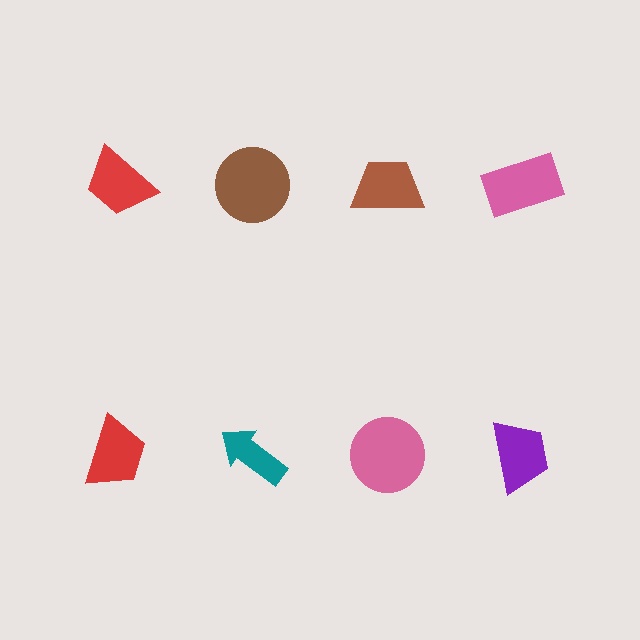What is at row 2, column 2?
A teal arrow.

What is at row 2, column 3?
A pink circle.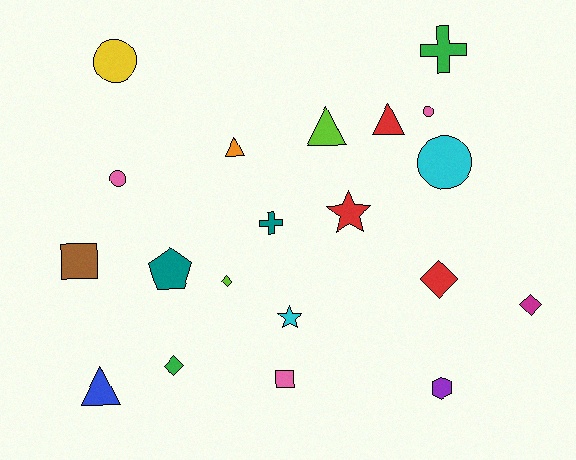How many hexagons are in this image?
There is 1 hexagon.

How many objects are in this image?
There are 20 objects.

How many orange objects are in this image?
There is 1 orange object.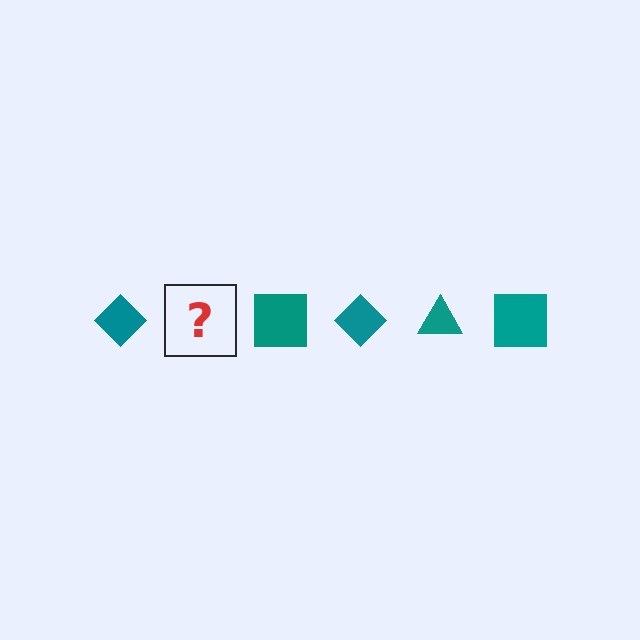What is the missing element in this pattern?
The missing element is a teal triangle.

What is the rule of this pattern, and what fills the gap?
The rule is that the pattern cycles through diamond, triangle, square shapes in teal. The gap should be filled with a teal triangle.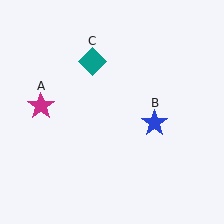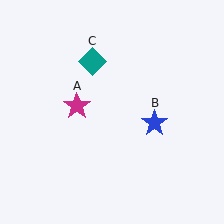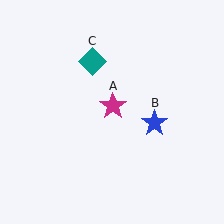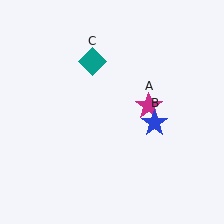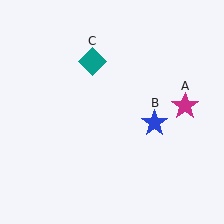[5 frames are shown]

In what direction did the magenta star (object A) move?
The magenta star (object A) moved right.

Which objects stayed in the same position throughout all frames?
Blue star (object B) and teal diamond (object C) remained stationary.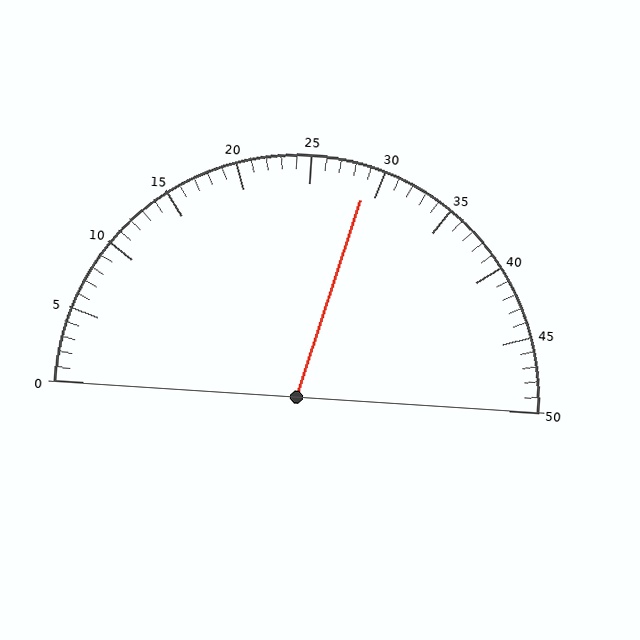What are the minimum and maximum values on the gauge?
The gauge ranges from 0 to 50.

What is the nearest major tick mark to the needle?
The nearest major tick mark is 30.